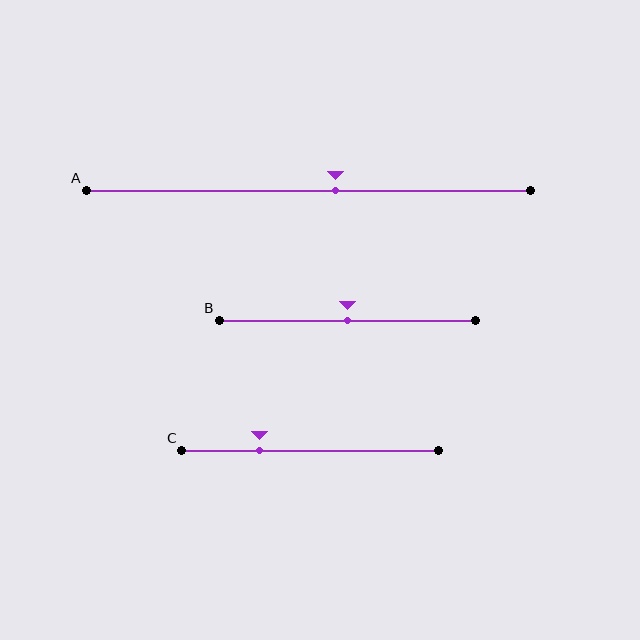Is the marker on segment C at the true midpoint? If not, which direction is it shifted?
No, the marker on segment C is shifted to the left by about 20% of the segment length.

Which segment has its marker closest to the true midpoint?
Segment B has its marker closest to the true midpoint.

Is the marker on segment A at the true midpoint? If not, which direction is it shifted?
No, the marker on segment A is shifted to the right by about 6% of the segment length.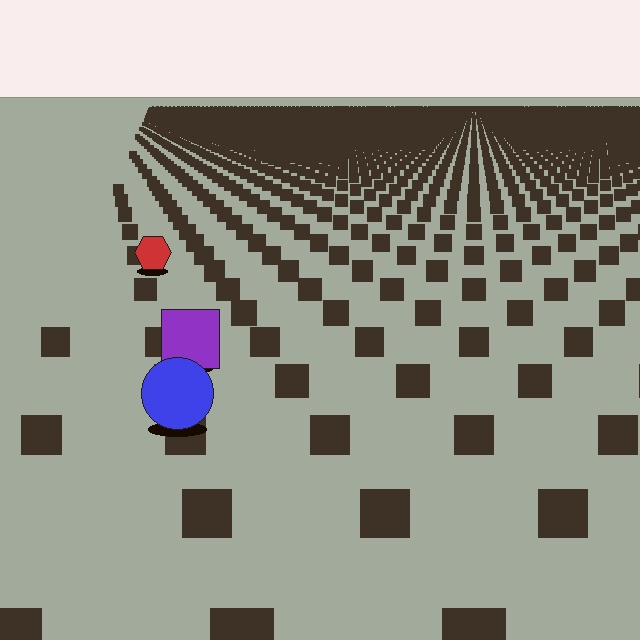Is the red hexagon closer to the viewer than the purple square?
No. The purple square is closer — you can tell from the texture gradient: the ground texture is coarser near it.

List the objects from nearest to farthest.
From nearest to farthest: the blue circle, the purple square, the red hexagon.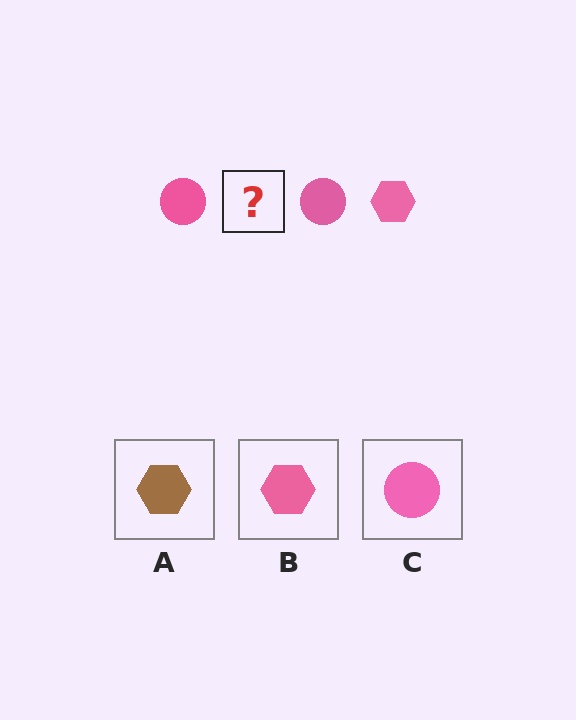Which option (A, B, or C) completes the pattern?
B.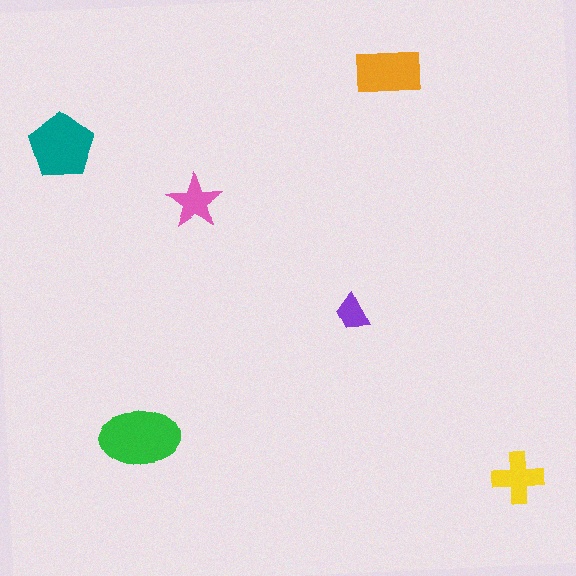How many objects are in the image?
There are 6 objects in the image.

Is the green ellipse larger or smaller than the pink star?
Larger.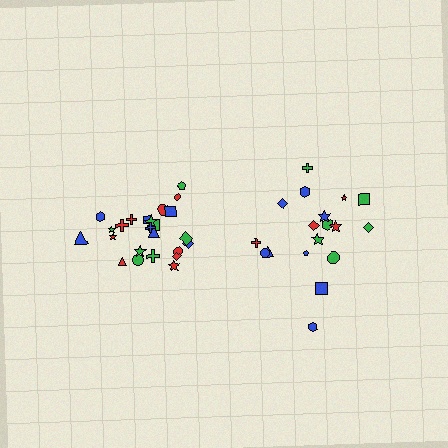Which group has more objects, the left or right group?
The left group.